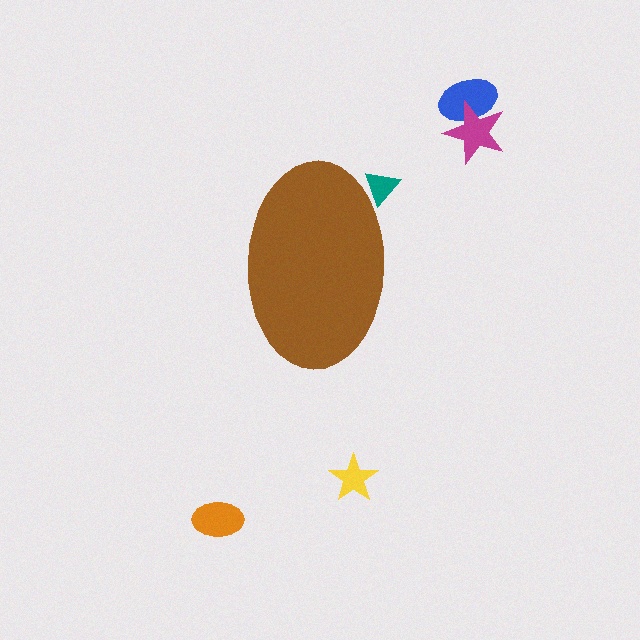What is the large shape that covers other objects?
A brown ellipse.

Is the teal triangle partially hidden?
Yes, the teal triangle is partially hidden behind the brown ellipse.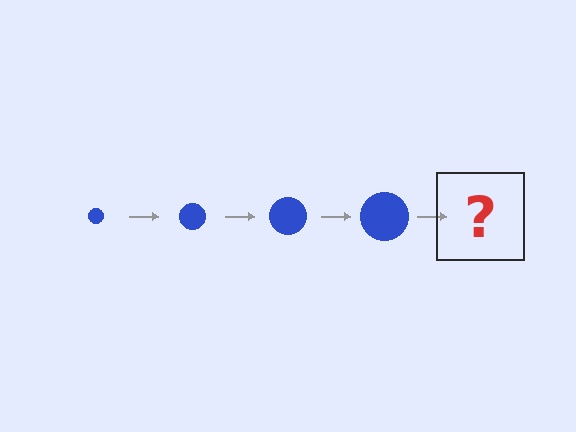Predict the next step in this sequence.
The next step is a blue circle, larger than the previous one.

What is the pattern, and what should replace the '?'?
The pattern is that the circle gets progressively larger each step. The '?' should be a blue circle, larger than the previous one.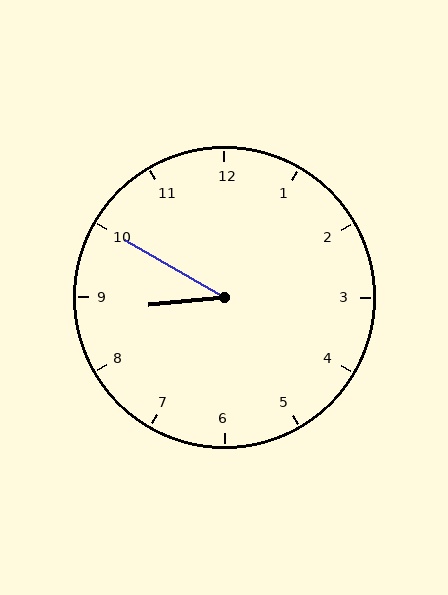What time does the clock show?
8:50.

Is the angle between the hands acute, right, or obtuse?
It is acute.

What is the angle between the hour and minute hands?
Approximately 35 degrees.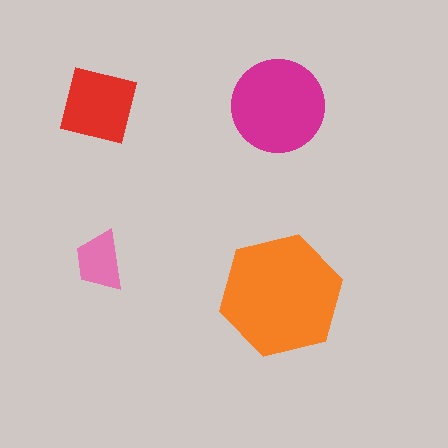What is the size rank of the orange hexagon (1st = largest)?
1st.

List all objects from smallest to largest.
The pink trapezoid, the red square, the magenta circle, the orange hexagon.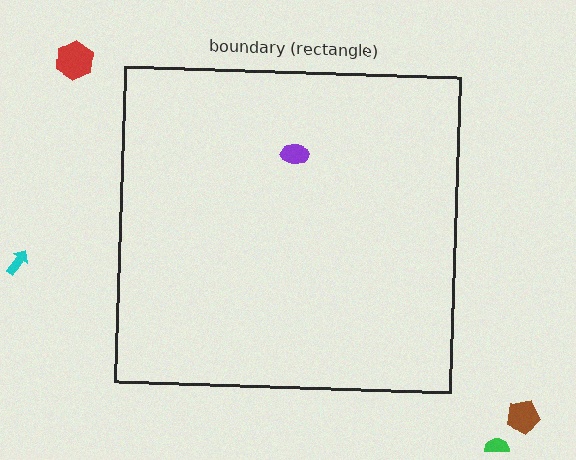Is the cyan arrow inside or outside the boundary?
Outside.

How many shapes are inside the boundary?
1 inside, 4 outside.